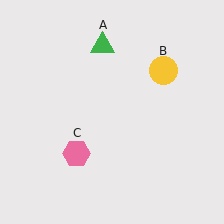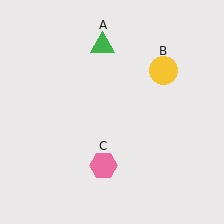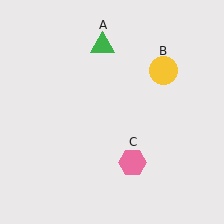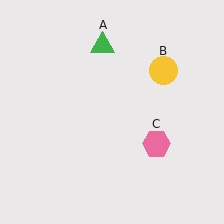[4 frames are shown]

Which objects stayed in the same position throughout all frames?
Green triangle (object A) and yellow circle (object B) remained stationary.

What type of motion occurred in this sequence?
The pink hexagon (object C) rotated counterclockwise around the center of the scene.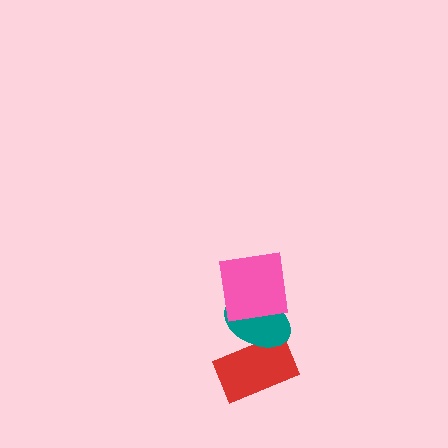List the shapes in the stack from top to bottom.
From top to bottom: the pink square, the teal ellipse, the red rectangle.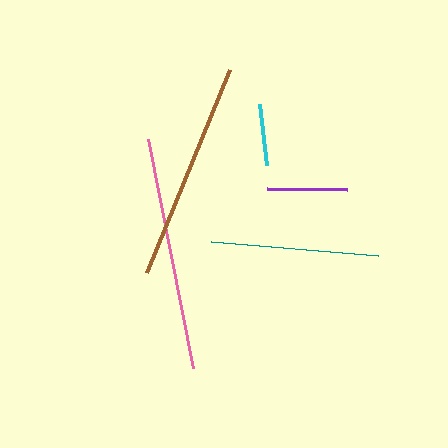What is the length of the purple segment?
The purple segment is approximately 79 pixels long.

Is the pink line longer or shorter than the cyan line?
The pink line is longer than the cyan line.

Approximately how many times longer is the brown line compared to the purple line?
The brown line is approximately 2.8 times the length of the purple line.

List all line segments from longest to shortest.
From longest to shortest: pink, brown, teal, purple, cyan.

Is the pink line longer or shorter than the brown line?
The pink line is longer than the brown line.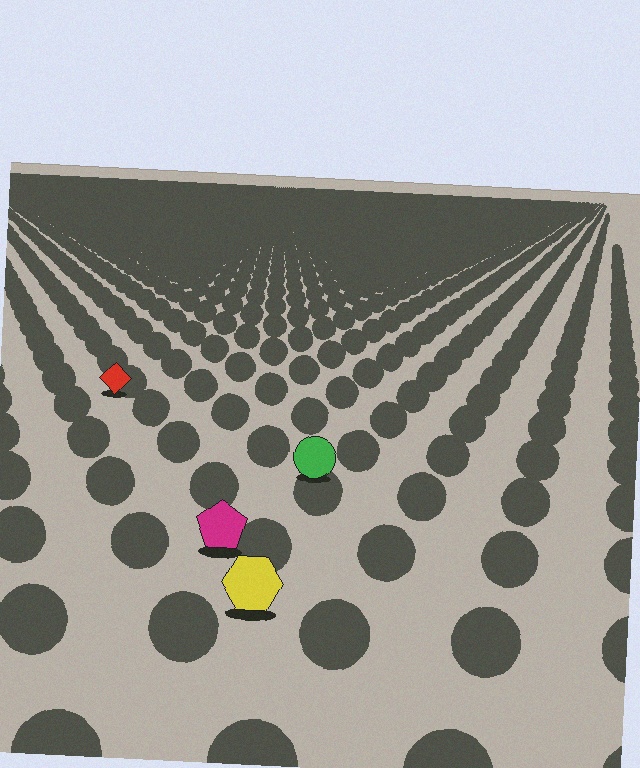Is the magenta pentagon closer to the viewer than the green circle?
Yes. The magenta pentagon is closer — you can tell from the texture gradient: the ground texture is coarser near it.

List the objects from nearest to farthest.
From nearest to farthest: the yellow hexagon, the magenta pentagon, the green circle, the red diamond.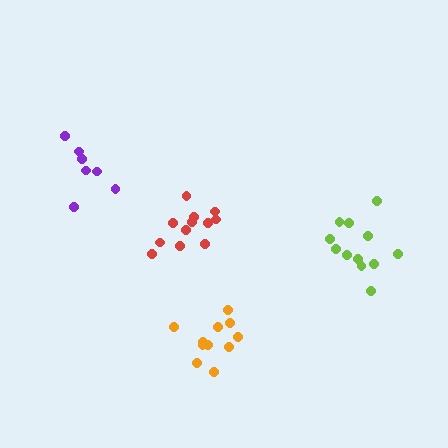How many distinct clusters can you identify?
There are 4 distinct clusters.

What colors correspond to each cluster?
The clusters are colored: red, purple, orange, lime.